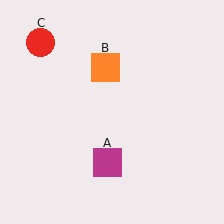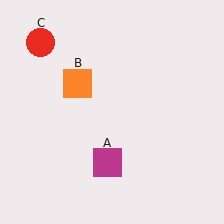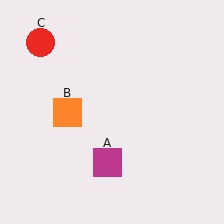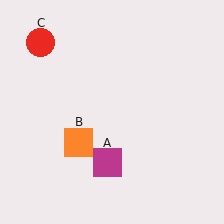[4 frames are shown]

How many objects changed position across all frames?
1 object changed position: orange square (object B).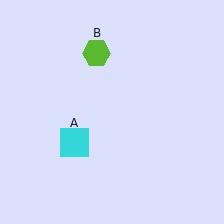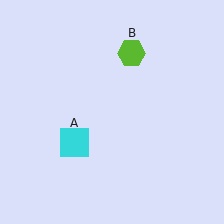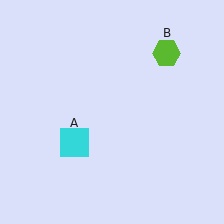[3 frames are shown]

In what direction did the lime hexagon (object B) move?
The lime hexagon (object B) moved right.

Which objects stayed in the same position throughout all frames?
Cyan square (object A) remained stationary.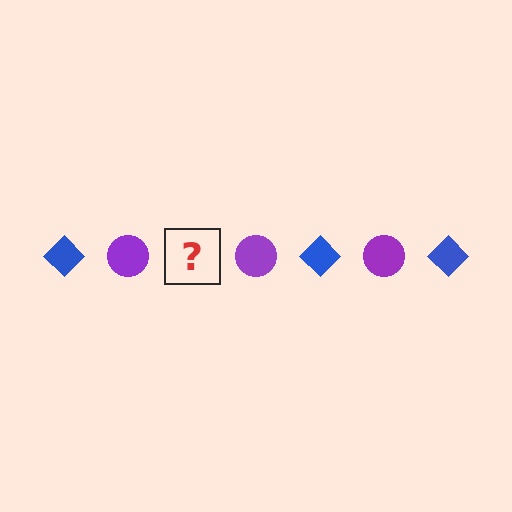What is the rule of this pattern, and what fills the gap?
The rule is that the pattern alternates between blue diamond and purple circle. The gap should be filled with a blue diamond.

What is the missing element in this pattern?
The missing element is a blue diamond.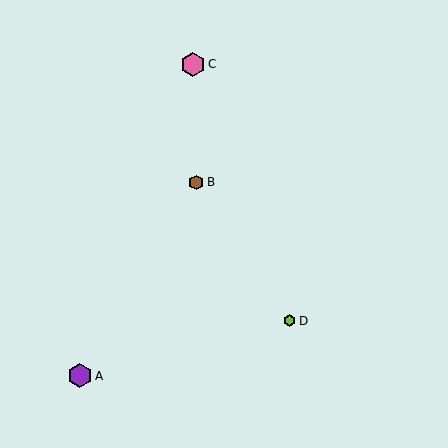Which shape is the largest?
The purple hexagon (labeled A) is the largest.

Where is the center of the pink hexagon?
The center of the pink hexagon is at (193, 64).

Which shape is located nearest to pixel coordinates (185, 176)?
The brown hexagon (labeled B) at (196, 182) is nearest to that location.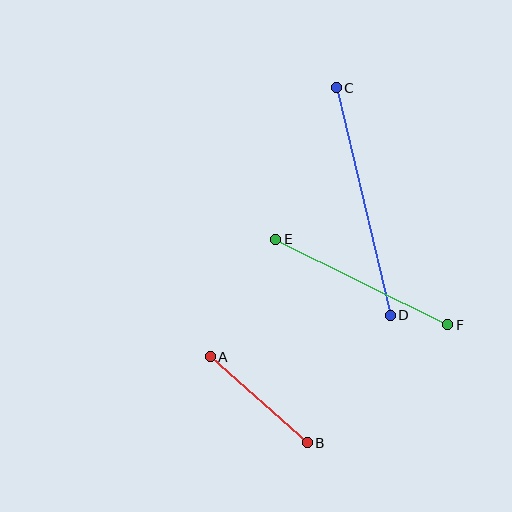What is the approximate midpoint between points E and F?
The midpoint is at approximately (362, 282) pixels.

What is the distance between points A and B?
The distance is approximately 130 pixels.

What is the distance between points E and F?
The distance is approximately 192 pixels.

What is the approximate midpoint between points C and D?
The midpoint is at approximately (363, 201) pixels.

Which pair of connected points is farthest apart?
Points C and D are farthest apart.